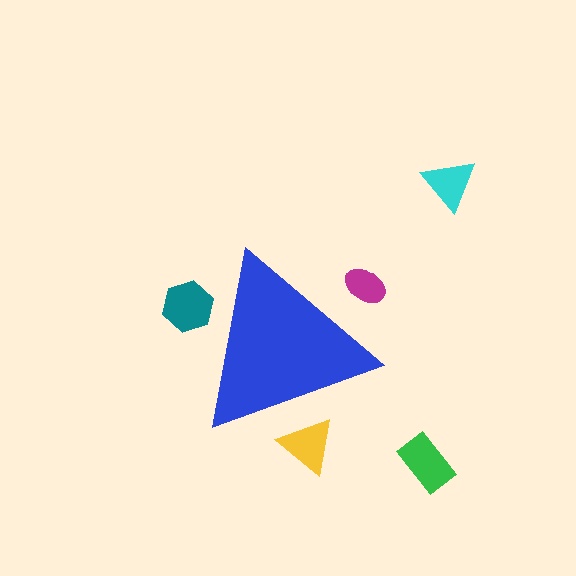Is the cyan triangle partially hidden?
No, the cyan triangle is fully visible.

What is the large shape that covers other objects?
A blue triangle.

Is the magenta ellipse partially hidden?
Yes, the magenta ellipse is partially hidden behind the blue triangle.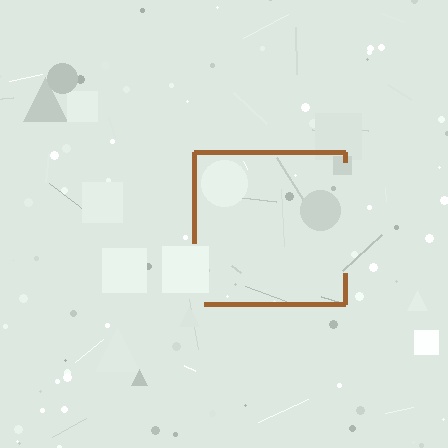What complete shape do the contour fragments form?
The contour fragments form a square.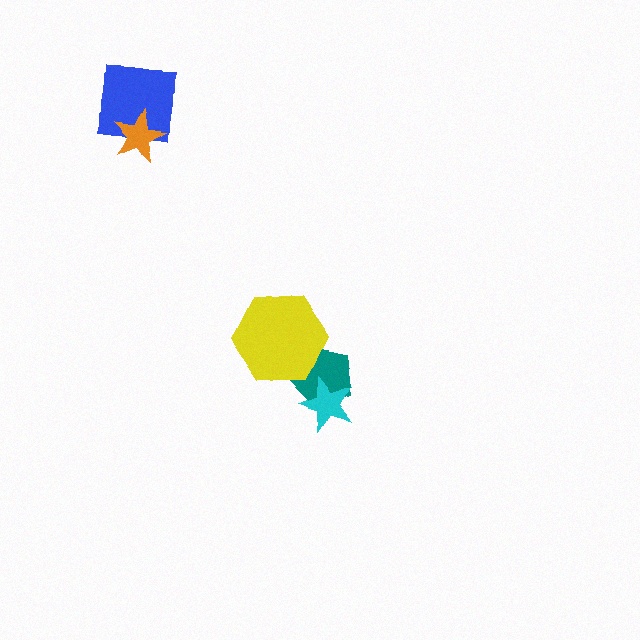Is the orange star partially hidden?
No, no other shape covers it.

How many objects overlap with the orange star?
1 object overlaps with the orange star.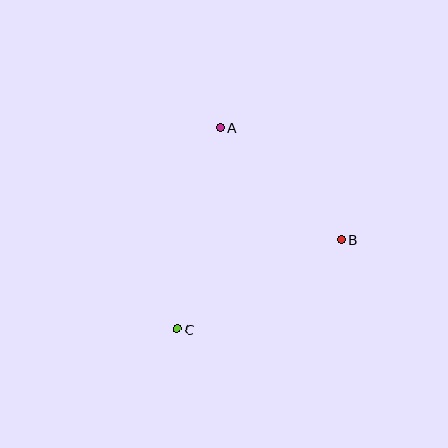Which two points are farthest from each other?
Points A and C are farthest from each other.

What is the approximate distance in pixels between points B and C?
The distance between B and C is approximately 186 pixels.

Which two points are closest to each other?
Points A and B are closest to each other.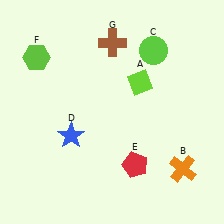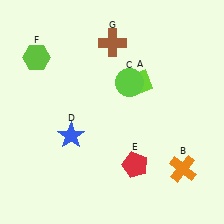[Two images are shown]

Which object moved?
The lime circle (C) moved down.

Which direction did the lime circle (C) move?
The lime circle (C) moved down.